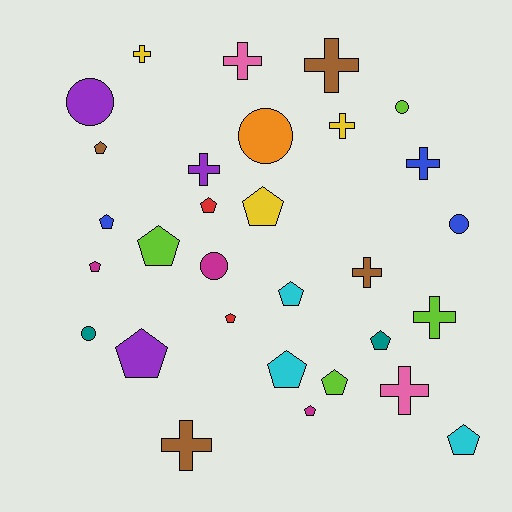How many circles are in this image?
There are 6 circles.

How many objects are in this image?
There are 30 objects.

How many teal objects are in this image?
There are 2 teal objects.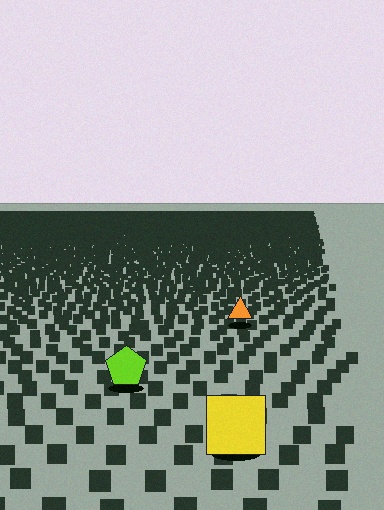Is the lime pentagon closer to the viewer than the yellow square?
No. The yellow square is closer — you can tell from the texture gradient: the ground texture is coarser near it.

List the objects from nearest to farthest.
From nearest to farthest: the yellow square, the lime pentagon, the orange triangle.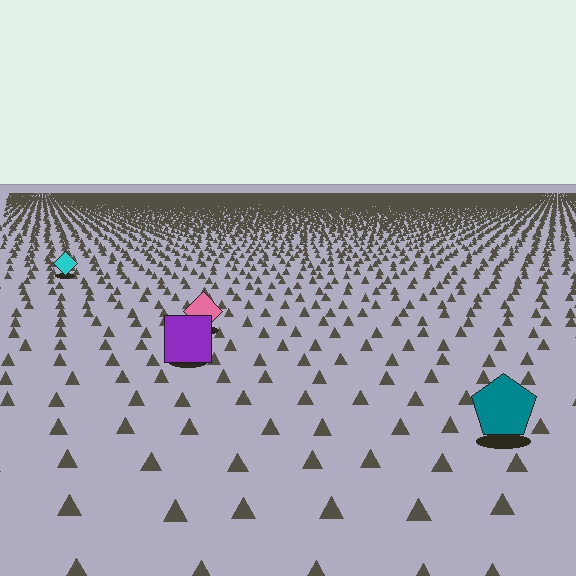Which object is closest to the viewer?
The teal pentagon is closest. The texture marks near it are larger and more spread out.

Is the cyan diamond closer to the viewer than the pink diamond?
No. The pink diamond is closer — you can tell from the texture gradient: the ground texture is coarser near it.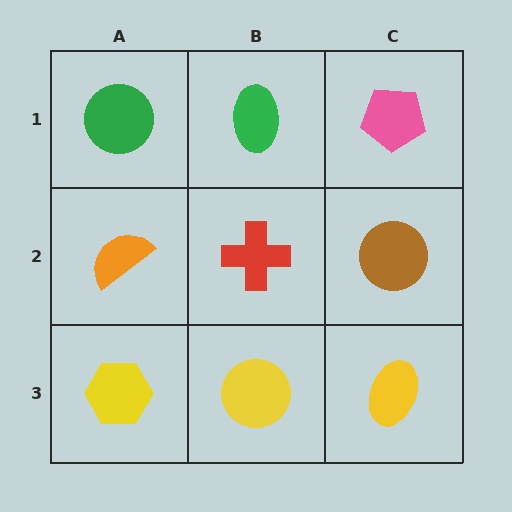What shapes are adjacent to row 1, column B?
A red cross (row 2, column B), a green circle (row 1, column A), a pink pentagon (row 1, column C).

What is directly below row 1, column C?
A brown circle.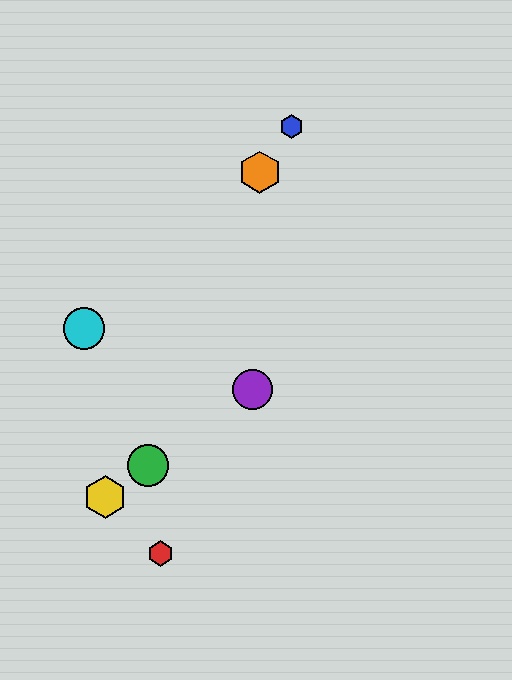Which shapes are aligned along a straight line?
The green circle, the yellow hexagon, the purple circle are aligned along a straight line.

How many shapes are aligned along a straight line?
3 shapes (the green circle, the yellow hexagon, the purple circle) are aligned along a straight line.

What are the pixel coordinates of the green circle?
The green circle is at (148, 466).